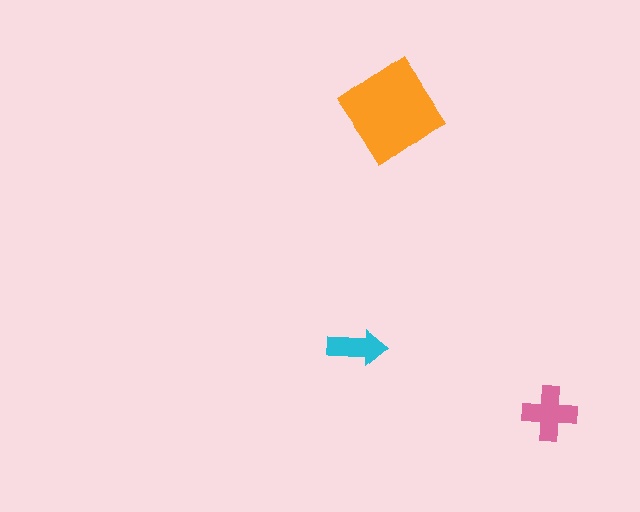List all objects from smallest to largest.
The cyan arrow, the pink cross, the orange diamond.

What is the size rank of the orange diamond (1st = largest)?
1st.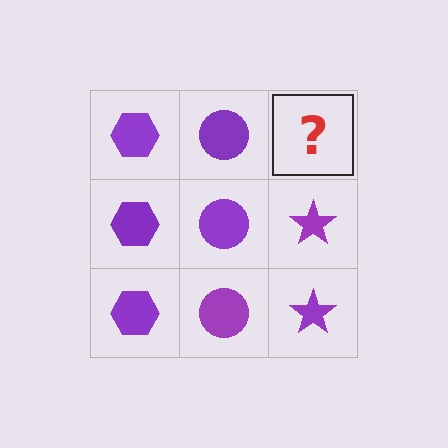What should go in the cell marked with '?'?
The missing cell should contain a purple star.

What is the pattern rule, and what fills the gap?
The rule is that each column has a consistent shape. The gap should be filled with a purple star.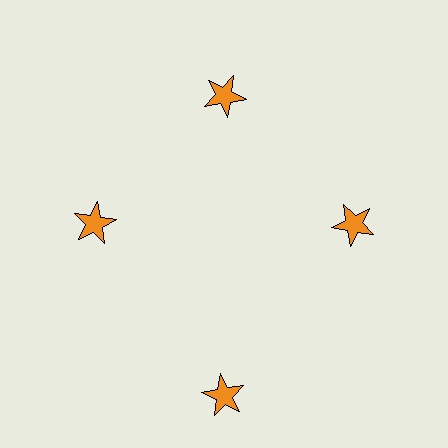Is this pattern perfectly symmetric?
No. The 4 orange stars are arranged in a ring, but one element near the 6 o'clock position is pushed outward from the center, breaking the 4-fold rotational symmetry.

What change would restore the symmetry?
The symmetry would be restored by moving it inward, back onto the ring so that all 4 stars sit at equal angles and equal distance from the center.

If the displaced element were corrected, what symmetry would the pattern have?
It would have 4-fold rotational symmetry — the pattern would map onto itself every 90 degrees.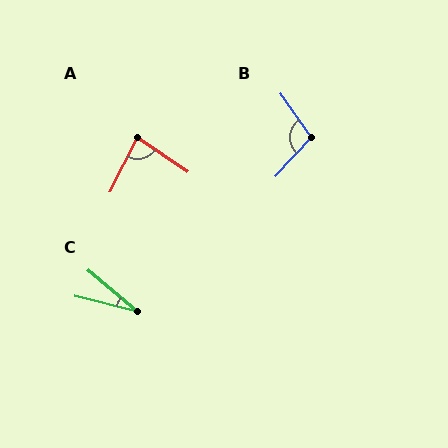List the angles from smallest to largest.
C (26°), A (83°), B (102°).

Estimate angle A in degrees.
Approximately 83 degrees.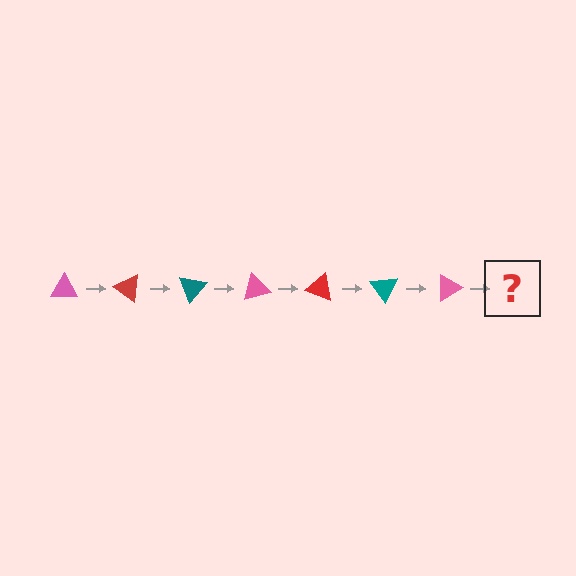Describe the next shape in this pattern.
It should be a red triangle, rotated 245 degrees from the start.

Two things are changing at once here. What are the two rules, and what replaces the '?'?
The two rules are that it rotates 35 degrees each step and the color cycles through pink, red, and teal. The '?' should be a red triangle, rotated 245 degrees from the start.